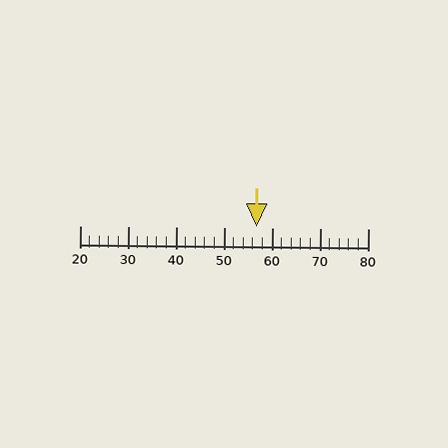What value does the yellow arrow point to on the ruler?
The yellow arrow points to approximately 57.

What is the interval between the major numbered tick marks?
The major tick marks are spaced 10 units apart.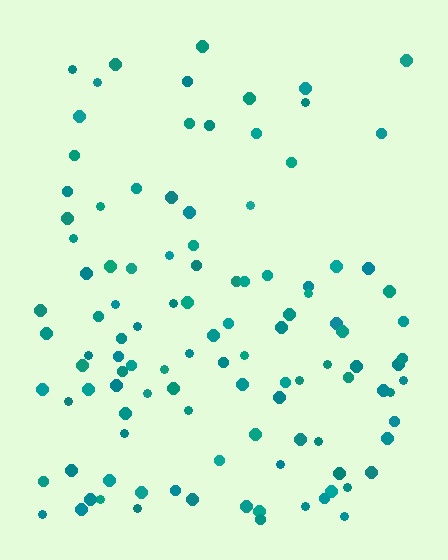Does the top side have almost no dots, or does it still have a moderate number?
Still a moderate number, just noticeably fewer than the bottom.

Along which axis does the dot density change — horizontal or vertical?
Vertical.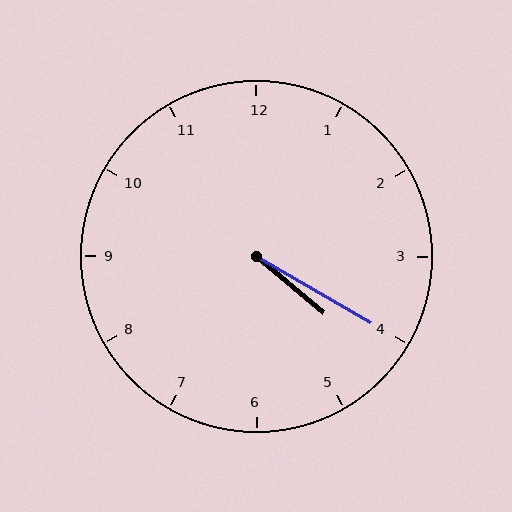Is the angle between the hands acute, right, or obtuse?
It is acute.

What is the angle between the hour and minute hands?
Approximately 10 degrees.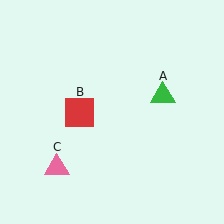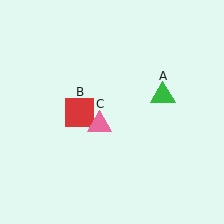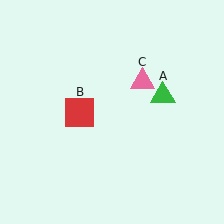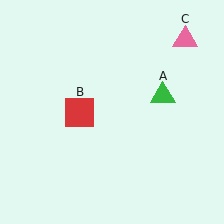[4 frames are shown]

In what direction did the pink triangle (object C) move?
The pink triangle (object C) moved up and to the right.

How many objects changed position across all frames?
1 object changed position: pink triangle (object C).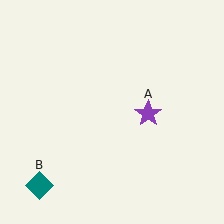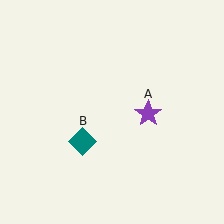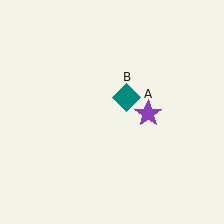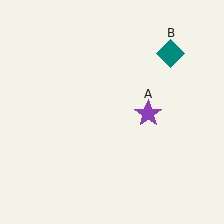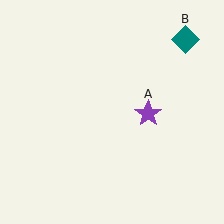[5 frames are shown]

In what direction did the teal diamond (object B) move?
The teal diamond (object B) moved up and to the right.